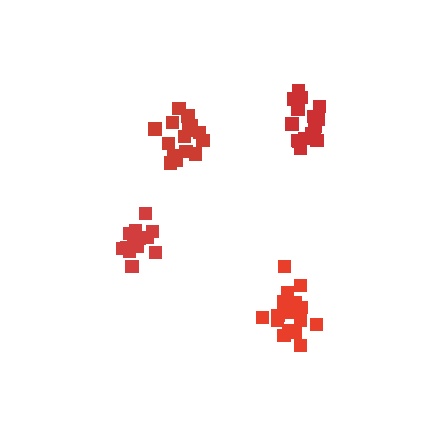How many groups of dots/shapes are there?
There are 4 groups.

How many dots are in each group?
Group 1: 18 dots, Group 2: 16 dots, Group 3: 14 dots, Group 4: 17 dots (65 total).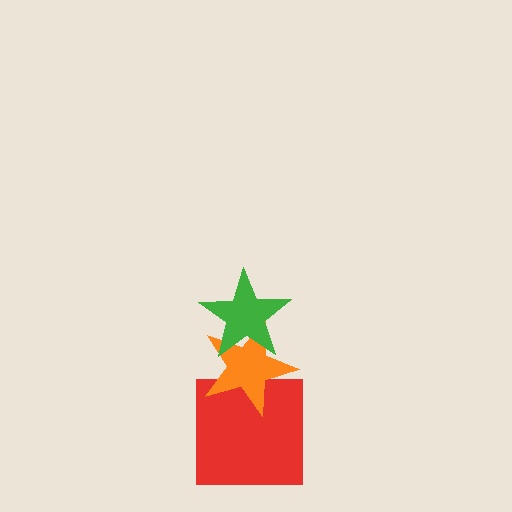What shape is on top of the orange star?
The green star is on top of the orange star.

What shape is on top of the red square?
The orange star is on top of the red square.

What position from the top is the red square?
The red square is 3rd from the top.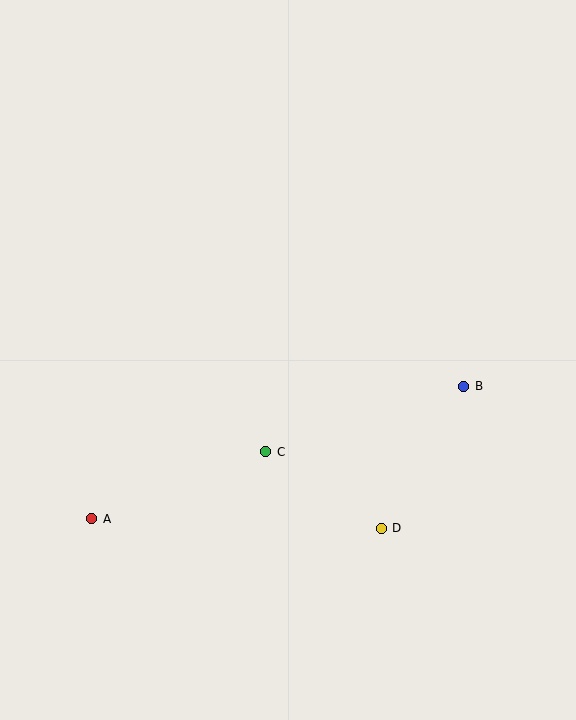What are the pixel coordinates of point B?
Point B is at (464, 386).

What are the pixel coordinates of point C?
Point C is at (266, 452).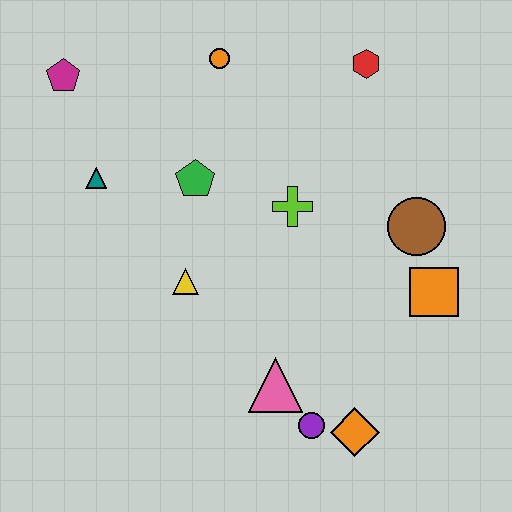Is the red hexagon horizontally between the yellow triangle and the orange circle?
No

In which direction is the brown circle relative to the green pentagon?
The brown circle is to the right of the green pentagon.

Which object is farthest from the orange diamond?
The magenta pentagon is farthest from the orange diamond.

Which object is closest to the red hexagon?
The orange circle is closest to the red hexagon.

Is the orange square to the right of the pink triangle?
Yes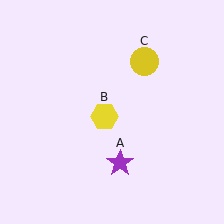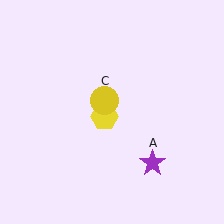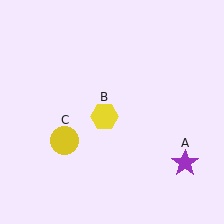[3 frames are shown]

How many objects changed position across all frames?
2 objects changed position: purple star (object A), yellow circle (object C).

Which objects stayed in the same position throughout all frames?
Yellow hexagon (object B) remained stationary.